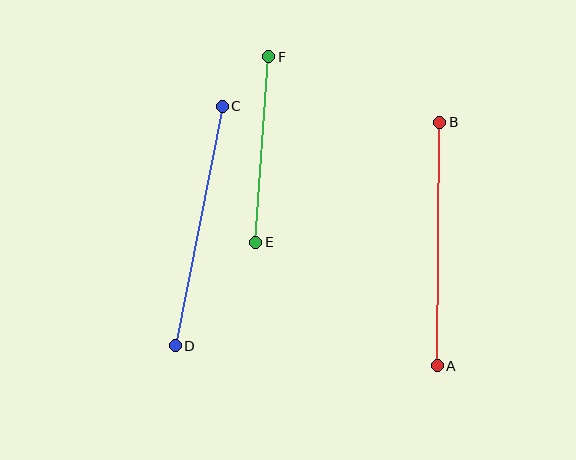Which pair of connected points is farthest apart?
Points C and D are farthest apart.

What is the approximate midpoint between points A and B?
The midpoint is at approximately (439, 244) pixels.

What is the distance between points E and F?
The distance is approximately 186 pixels.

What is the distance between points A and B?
The distance is approximately 243 pixels.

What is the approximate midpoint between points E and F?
The midpoint is at approximately (262, 150) pixels.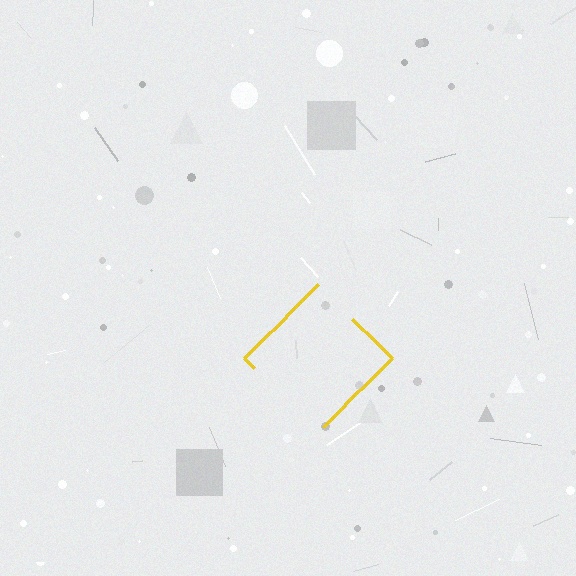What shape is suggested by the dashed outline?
The dashed outline suggests a diamond.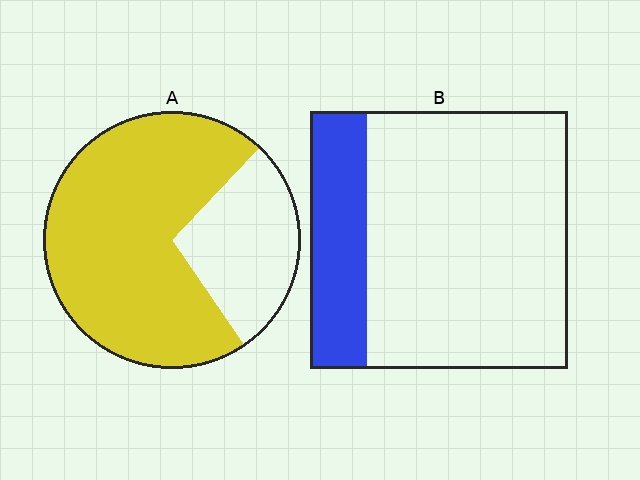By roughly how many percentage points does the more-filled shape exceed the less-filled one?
By roughly 50 percentage points (A over B).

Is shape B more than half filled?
No.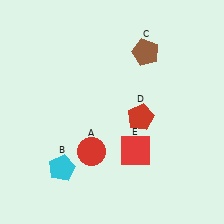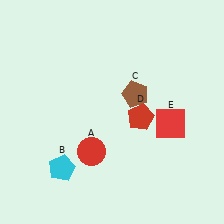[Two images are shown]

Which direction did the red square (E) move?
The red square (E) moved right.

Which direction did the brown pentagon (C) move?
The brown pentagon (C) moved down.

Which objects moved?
The objects that moved are: the brown pentagon (C), the red square (E).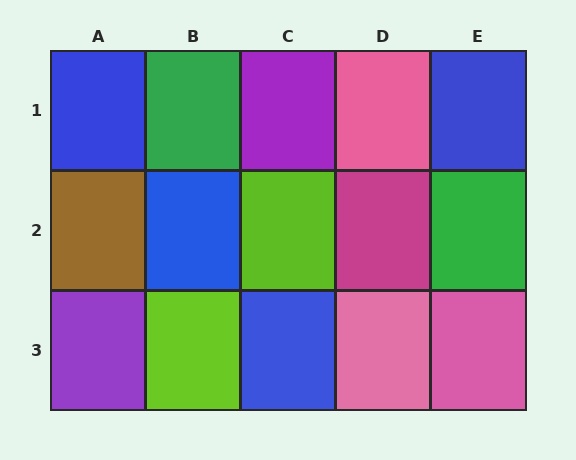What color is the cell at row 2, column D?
Magenta.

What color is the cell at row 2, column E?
Green.